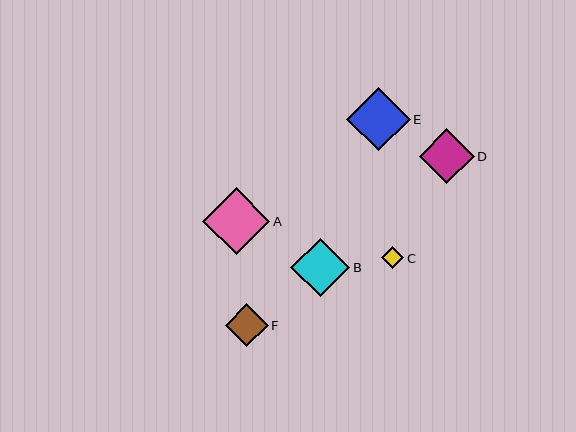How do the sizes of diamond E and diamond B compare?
Diamond E and diamond B are approximately the same size.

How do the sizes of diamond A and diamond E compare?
Diamond A and diamond E are approximately the same size.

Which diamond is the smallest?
Diamond C is the smallest with a size of approximately 22 pixels.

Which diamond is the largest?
Diamond A is the largest with a size of approximately 67 pixels.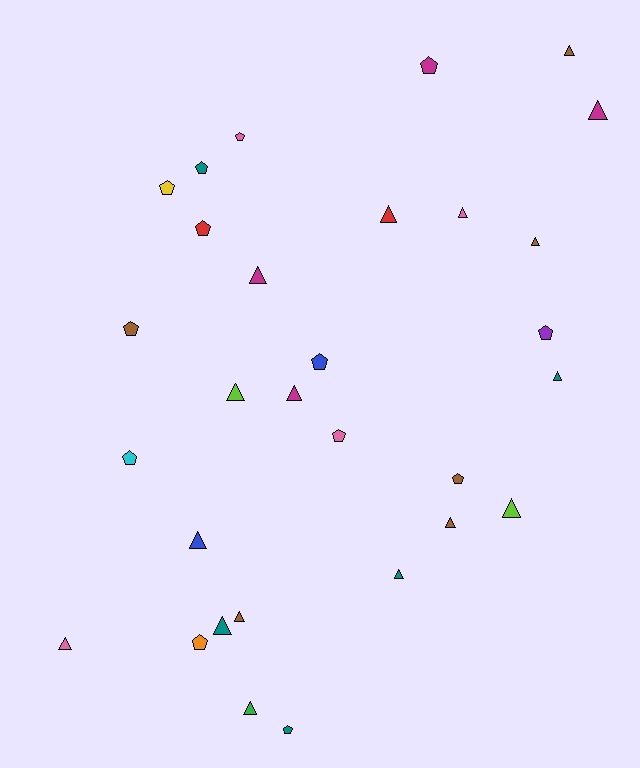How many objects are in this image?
There are 30 objects.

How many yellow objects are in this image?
There is 1 yellow object.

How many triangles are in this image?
There are 17 triangles.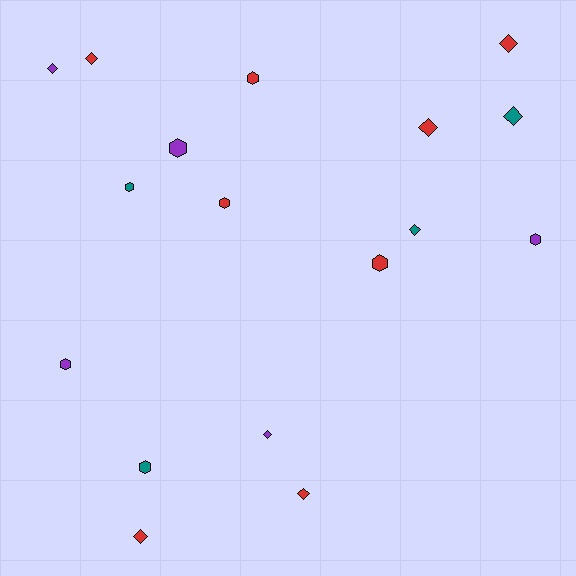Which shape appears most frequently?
Diamond, with 9 objects.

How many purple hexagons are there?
There are 3 purple hexagons.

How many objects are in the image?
There are 17 objects.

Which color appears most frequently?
Red, with 8 objects.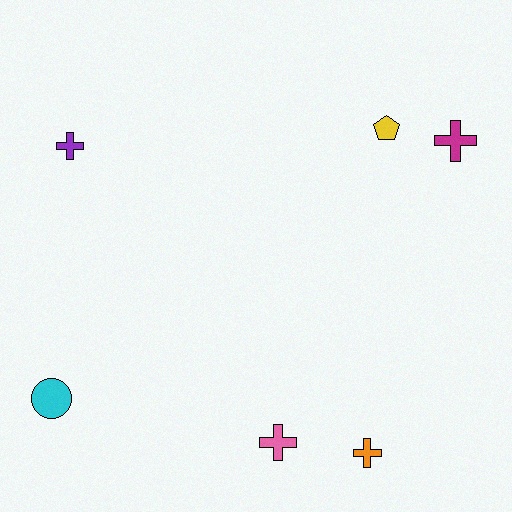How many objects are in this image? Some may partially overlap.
There are 6 objects.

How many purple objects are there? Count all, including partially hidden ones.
There is 1 purple object.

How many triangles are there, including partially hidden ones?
There are no triangles.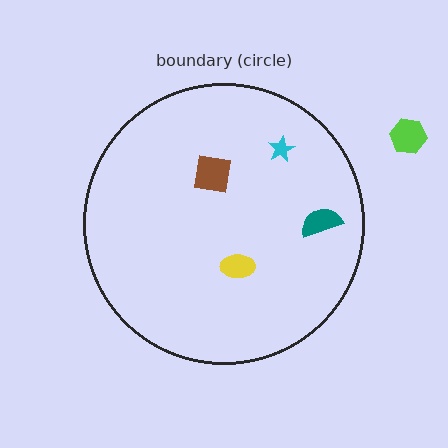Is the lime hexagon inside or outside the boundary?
Outside.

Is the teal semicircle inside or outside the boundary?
Inside.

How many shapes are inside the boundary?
4 inside, 1 outside.